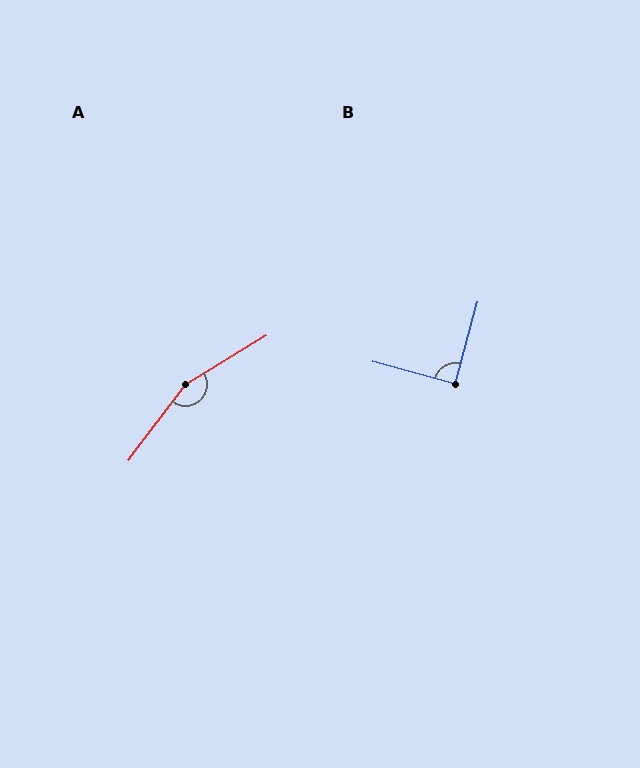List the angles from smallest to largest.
B (90°), A (158°).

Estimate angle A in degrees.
Approximately 158 degrees.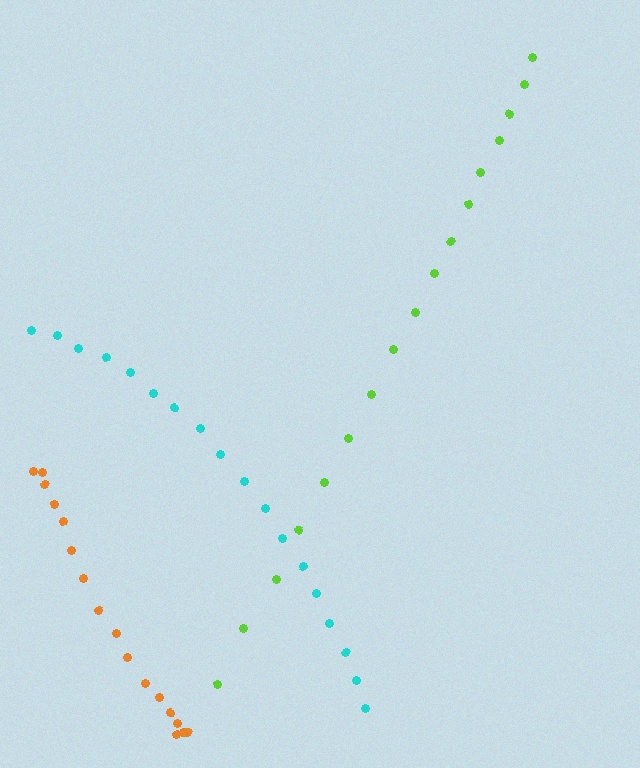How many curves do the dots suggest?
There are 3 distinct paths.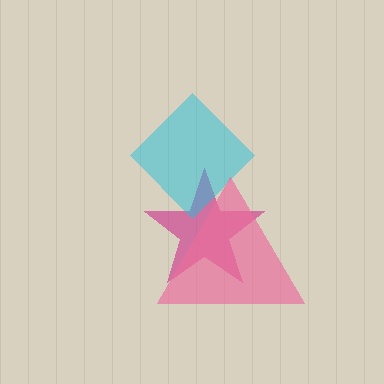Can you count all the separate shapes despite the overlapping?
Yes, there are 3 separate shapes.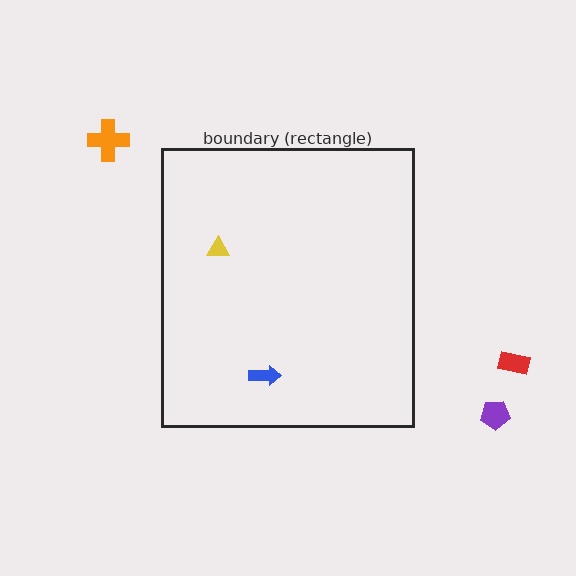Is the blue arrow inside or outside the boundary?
Inside.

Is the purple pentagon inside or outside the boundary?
Outside.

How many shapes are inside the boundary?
2 inside, 3 outside.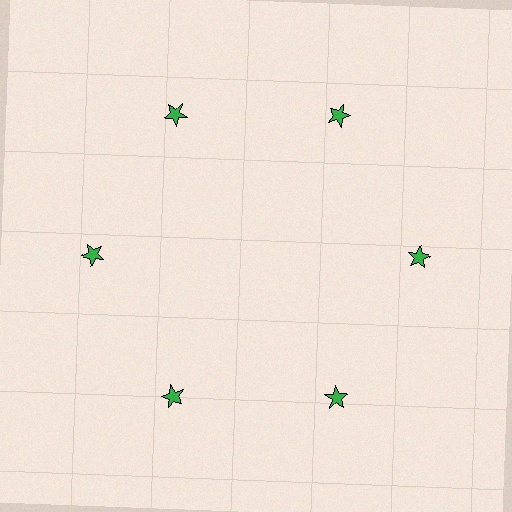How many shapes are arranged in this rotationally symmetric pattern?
There are 6 shapes, arranged in 6 groups of 1.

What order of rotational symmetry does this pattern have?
This pattern has 6-fold rotational symmetry.